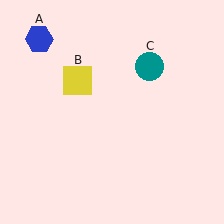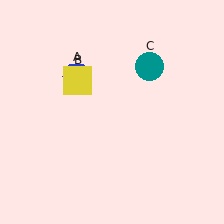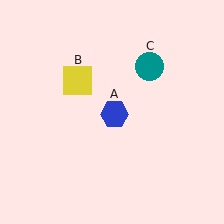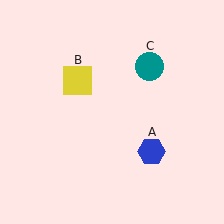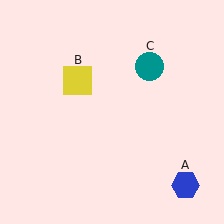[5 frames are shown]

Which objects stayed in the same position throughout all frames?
Yellow square (object B) and teal circle (object C) remained stationary.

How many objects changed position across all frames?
1 object changed position: blue hexagon (object A).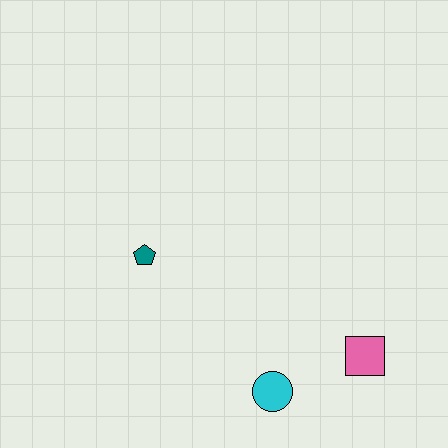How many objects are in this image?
There are 3 objects.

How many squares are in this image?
There is 1 square.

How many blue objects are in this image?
There are no blue objects.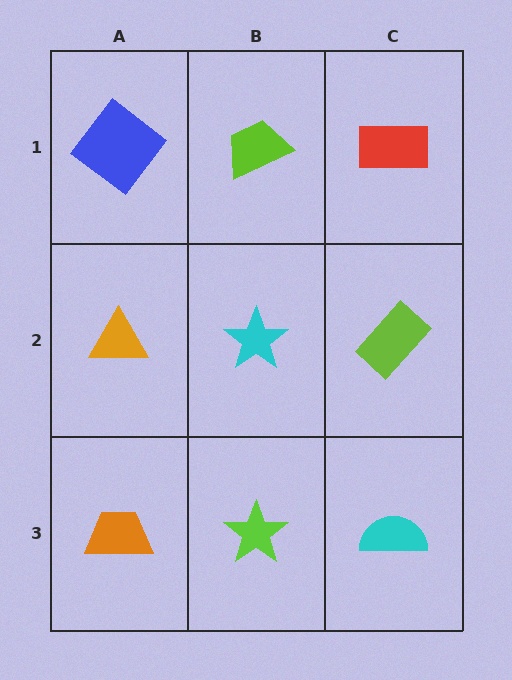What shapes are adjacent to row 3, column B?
A cyan star (row 2, column B), an orange trapezoid (row 3, column A), a cyan semicircle (row 3, column C).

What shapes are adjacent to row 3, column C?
A lime rectangle (row 2, column C), a lime star (row 3, column B).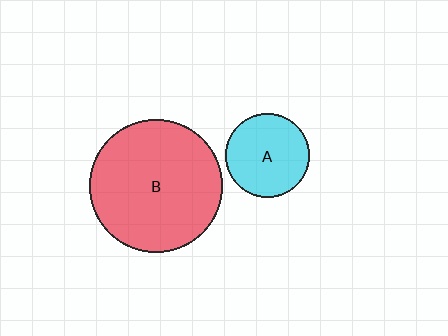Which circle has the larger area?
Circle B (red).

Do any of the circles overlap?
No, none of the circles overlap.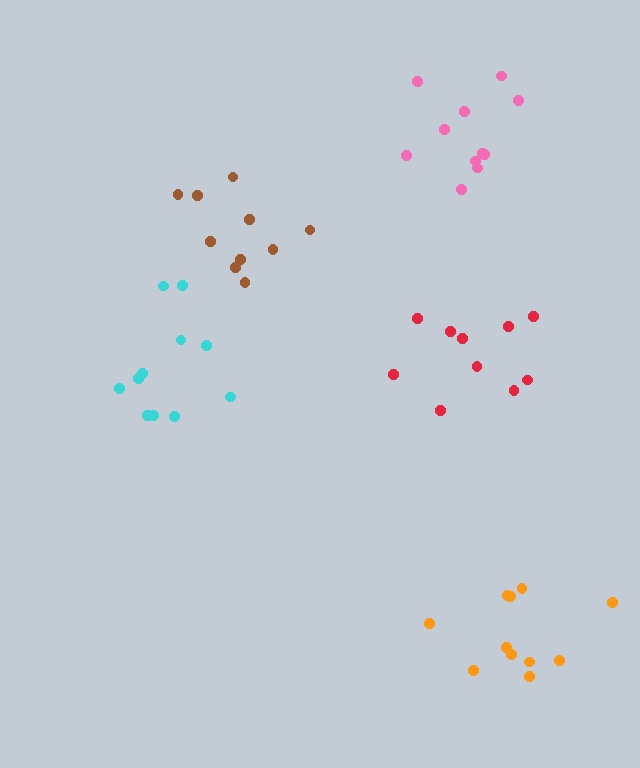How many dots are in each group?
Group 1: 10 dots, Group 2: 11 dots, Group 3: 10 dots, Group 4: 11 dots, Group 5: 11 dots (53 total).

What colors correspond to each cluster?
The clusters are colored: red, pink, brown, orange, cyan.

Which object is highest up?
The pink cluster is topmost.